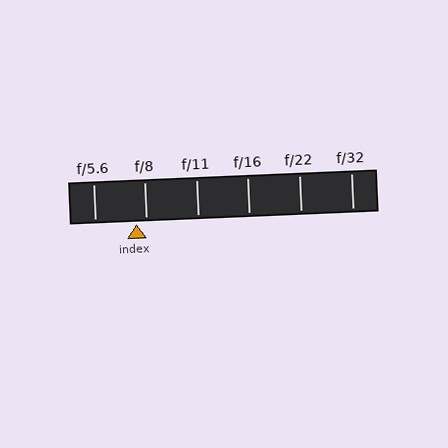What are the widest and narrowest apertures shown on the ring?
The widest aperture shown is f/5.6 and the narrowest is f/32.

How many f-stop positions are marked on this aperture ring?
There are 6 f-stop positions marked.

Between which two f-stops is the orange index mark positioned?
The index mark is between f/5.6 and f/8.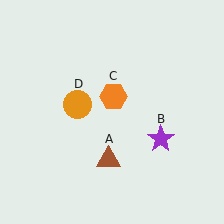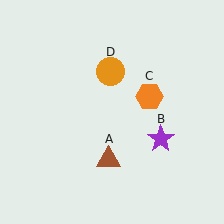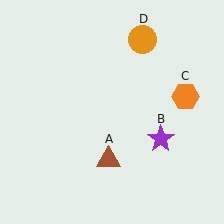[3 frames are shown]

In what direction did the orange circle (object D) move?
The orange circle (object D) moved up and to the right.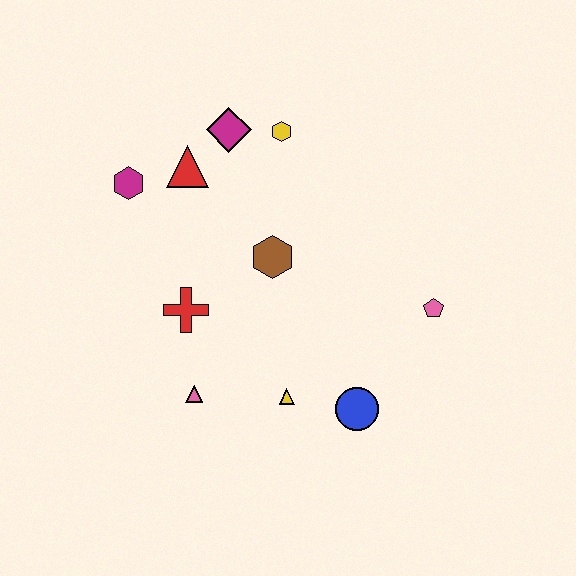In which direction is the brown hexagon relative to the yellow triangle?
The brown hexagon is above the yellow triangle.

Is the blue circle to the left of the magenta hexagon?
No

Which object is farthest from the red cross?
The pink pentagon is farthest from the red cross.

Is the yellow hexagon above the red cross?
Yes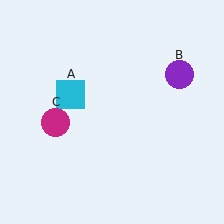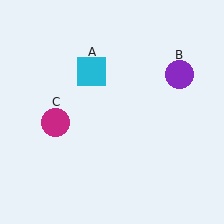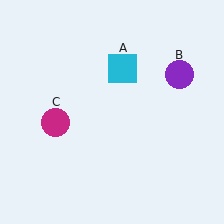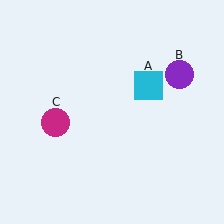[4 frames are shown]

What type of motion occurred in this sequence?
The cyan square (object A) rotated clockwise around the center of the scene.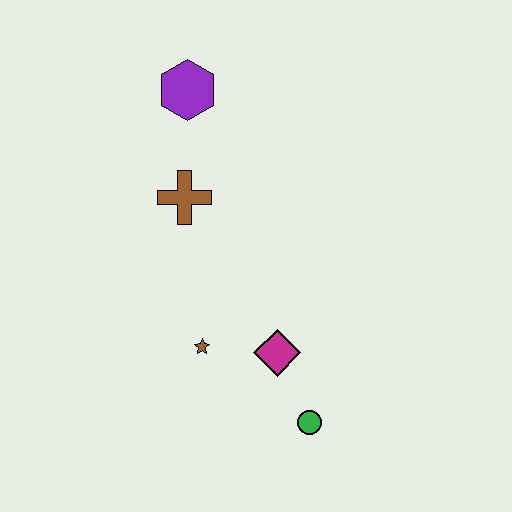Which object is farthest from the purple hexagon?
The green circle is farthest from the purple hexagon.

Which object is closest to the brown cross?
The purple hexagon is closest to the brown cross.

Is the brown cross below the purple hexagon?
Yes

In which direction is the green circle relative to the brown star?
The green circle is to the right of the brown star.